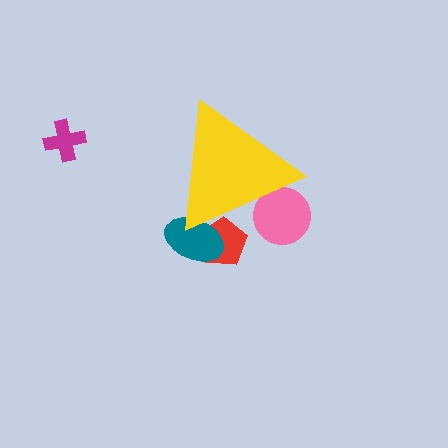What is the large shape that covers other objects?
A yellow triangle.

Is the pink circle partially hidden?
Yes, the pink circle is partially hidden behind the yellow triangle.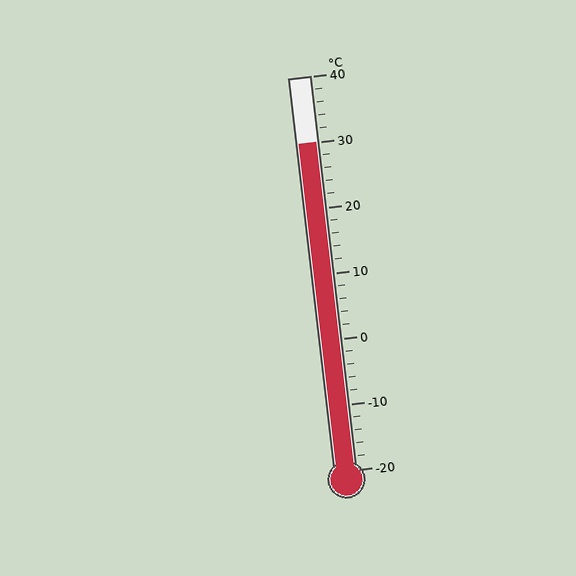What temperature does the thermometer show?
The thermometer shows approximately 30°C.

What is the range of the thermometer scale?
The thermometer scale ranges from -20°C to 40°C.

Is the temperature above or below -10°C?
The temperature is above -10°C.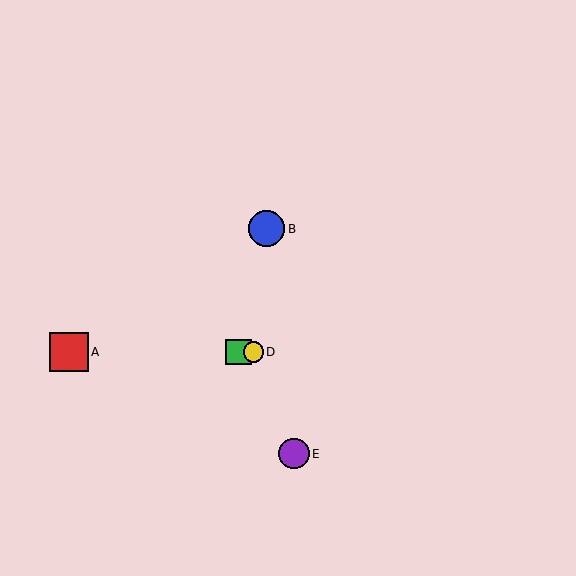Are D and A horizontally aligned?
Yes, both are at y≈352.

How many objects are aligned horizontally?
3 objects (A, C, D) are aligned horizontally.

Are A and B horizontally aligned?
No, A is at y≈352 and B is at y≈229.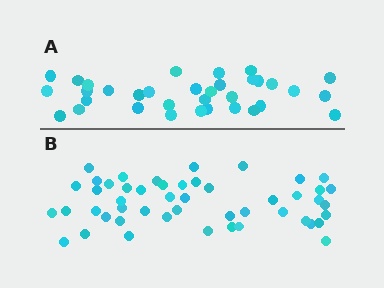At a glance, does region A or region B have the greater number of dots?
Region B (the bottom region) has more dots.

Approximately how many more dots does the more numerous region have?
Region B has approximately 15 more dots than region A.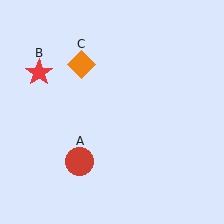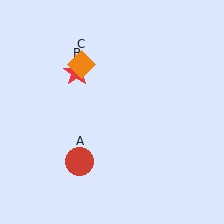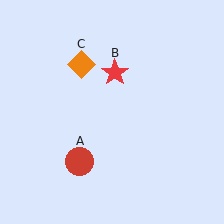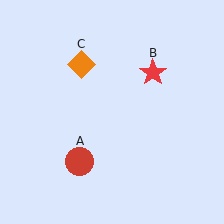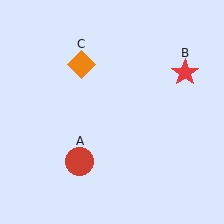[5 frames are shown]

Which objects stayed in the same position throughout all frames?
Red circle (object A) and orange diamond (object C) remained stationary.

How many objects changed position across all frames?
1 object changed position: red star (object B).